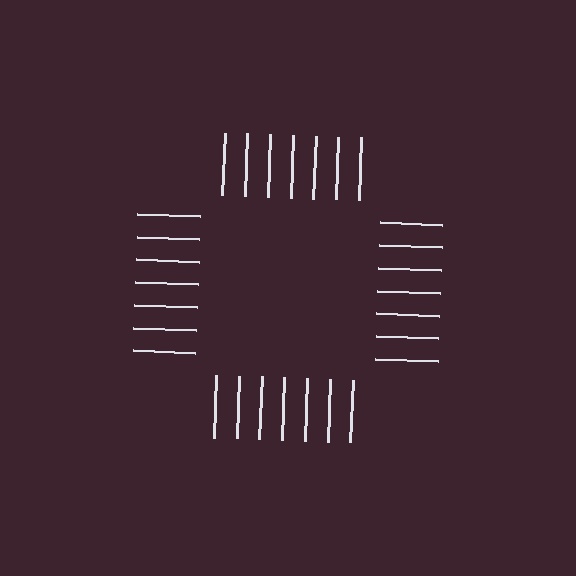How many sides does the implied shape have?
4 sides — the line-ends trace a square.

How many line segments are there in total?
28 — 7 along each of the 4 edges.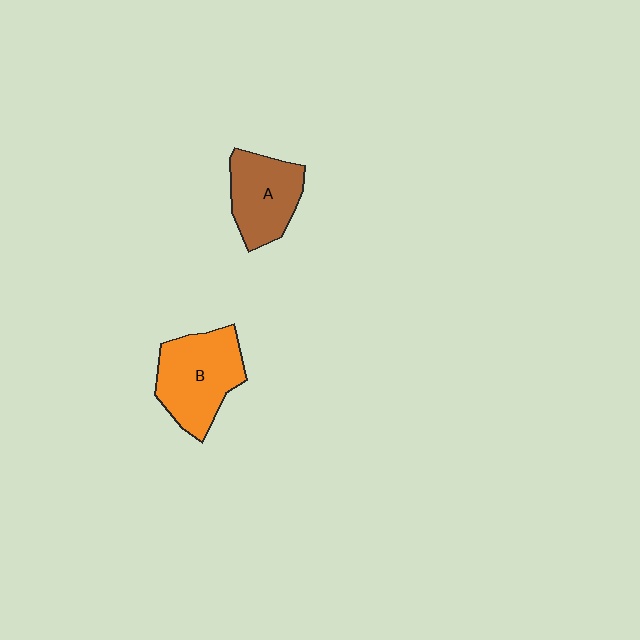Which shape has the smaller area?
Shape A (brown).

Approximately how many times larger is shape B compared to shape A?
Approximately 1.2 times.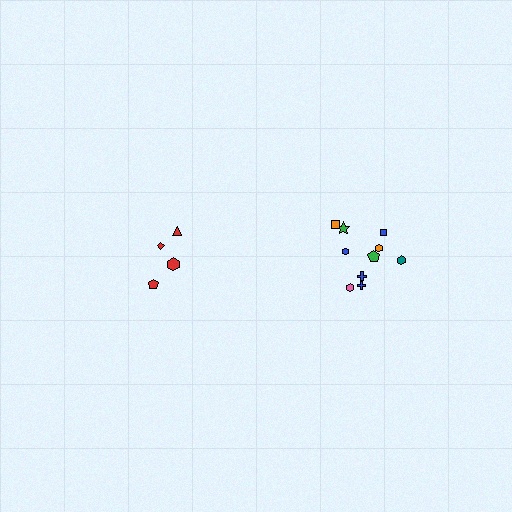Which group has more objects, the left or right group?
The right group.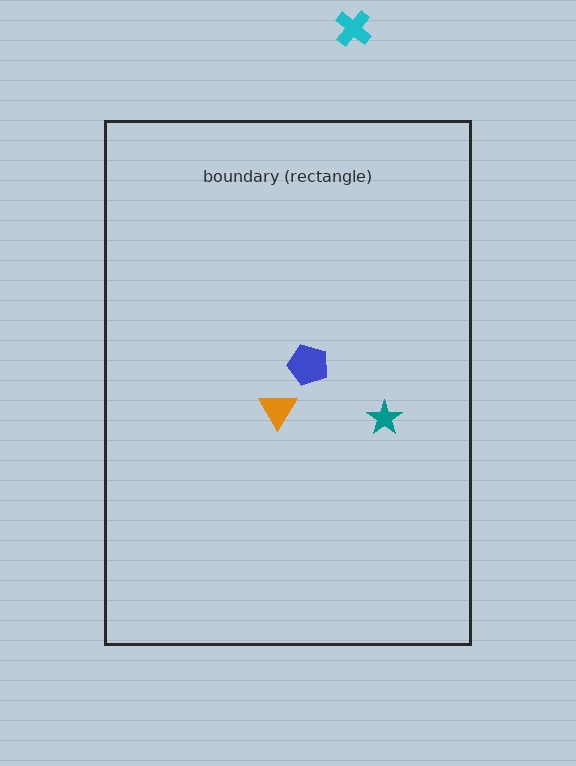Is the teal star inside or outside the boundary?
Inside.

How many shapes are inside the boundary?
3 inside, 1 outside.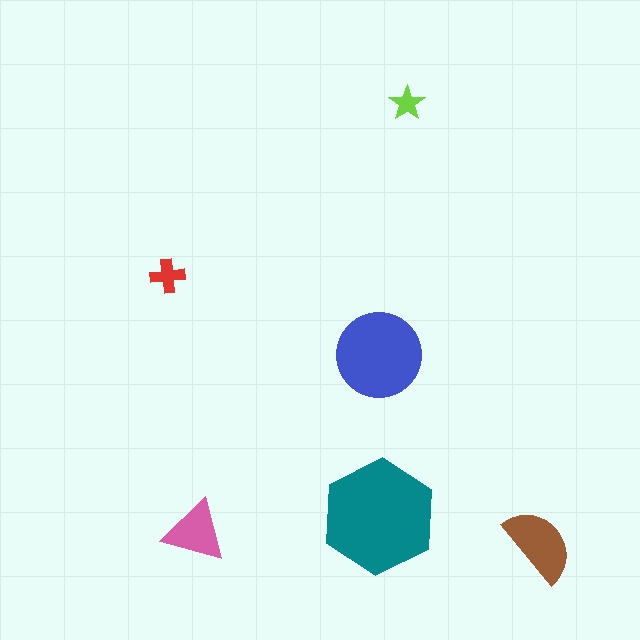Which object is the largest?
The teal hexagon.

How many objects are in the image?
There are 6 objects in the image.